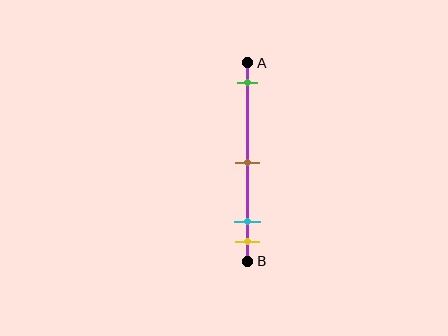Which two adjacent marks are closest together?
The cyan and yellow marks are the closest adjacent pair.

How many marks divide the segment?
There are 4 marks dividing the segment.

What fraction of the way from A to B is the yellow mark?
The yellow mark is approximately 90% (0.9) of the way from A to B.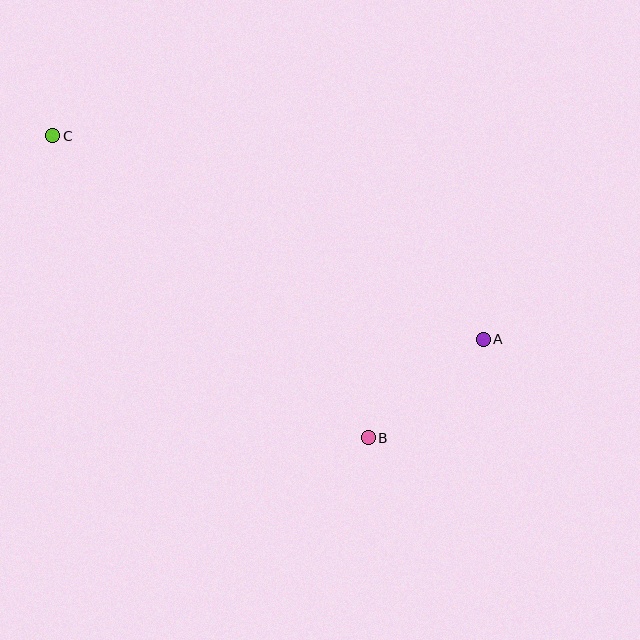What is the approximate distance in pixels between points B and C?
The distance between B and C is approximately 437 pixels.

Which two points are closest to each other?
Points A and B are closest to each other.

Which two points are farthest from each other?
Points A and C are farthest from each other.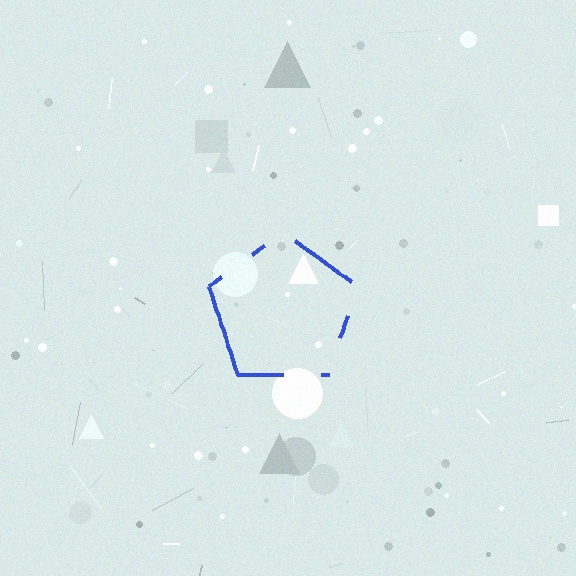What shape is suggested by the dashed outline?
The dashed outline suggests a pentagon.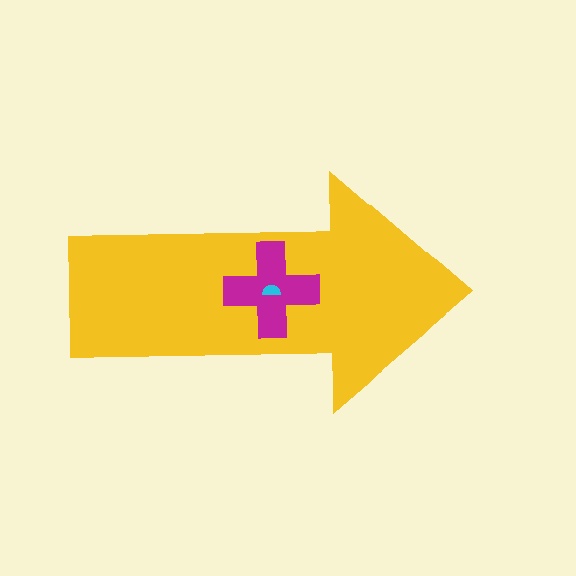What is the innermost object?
The cyan semicircle.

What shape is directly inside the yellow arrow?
The magenta cross.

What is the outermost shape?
The yellow arrow.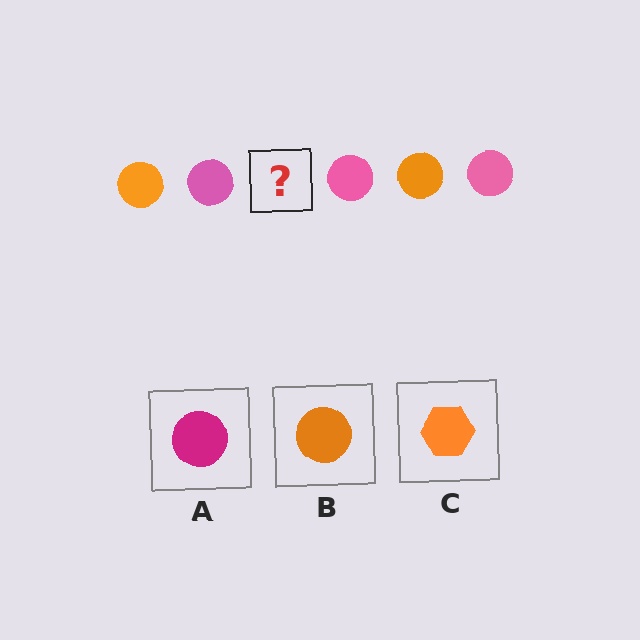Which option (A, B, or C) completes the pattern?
B.